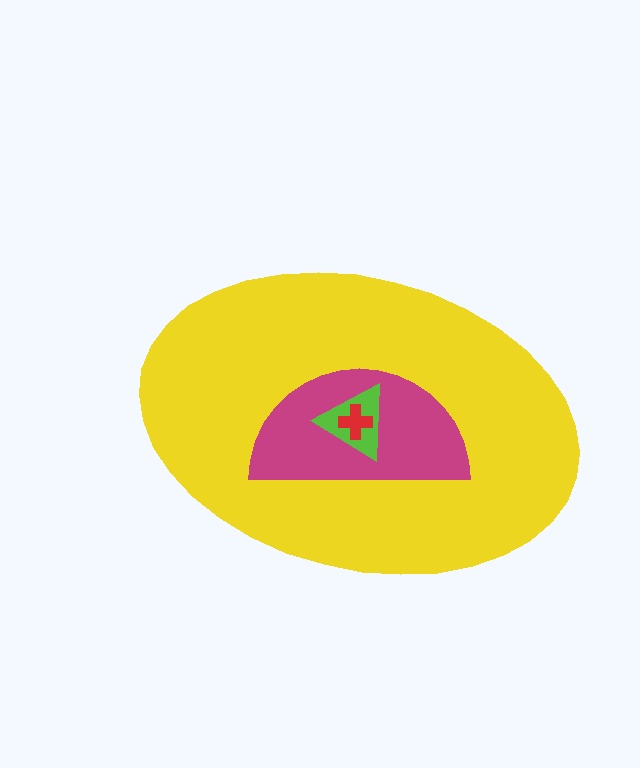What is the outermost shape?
The yellow ellipse.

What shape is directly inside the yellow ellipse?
The magenta semicircle.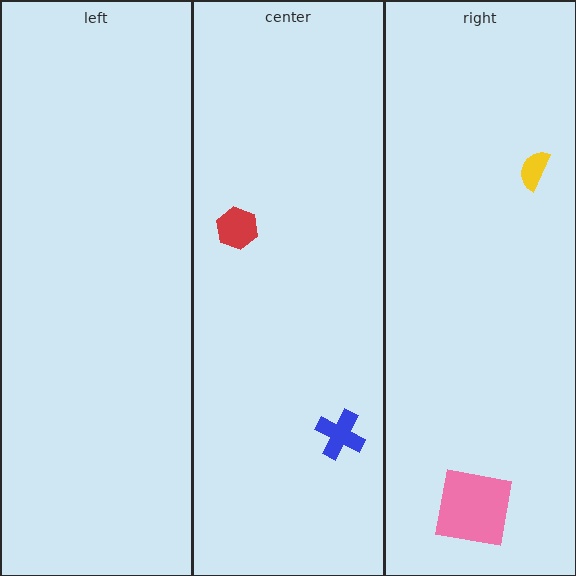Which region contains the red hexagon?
The center region.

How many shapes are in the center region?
2.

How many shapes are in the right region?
2.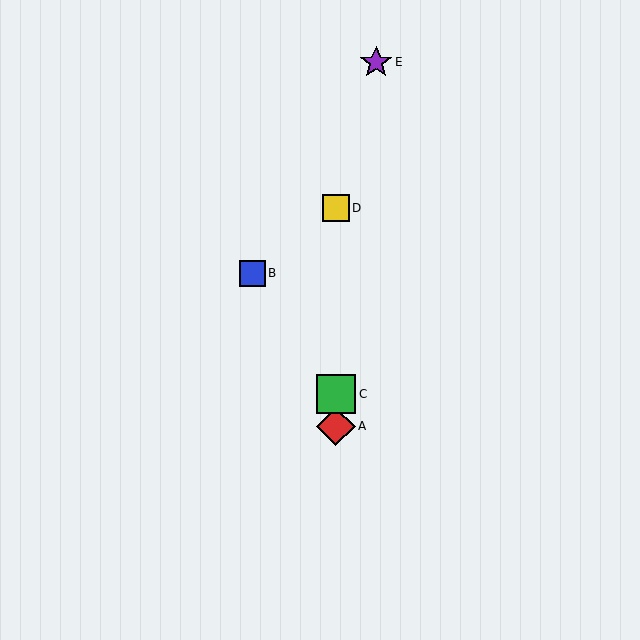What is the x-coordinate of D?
Object D is at x≈336.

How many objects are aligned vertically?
3 objects (A, C, D) are aligned vertically.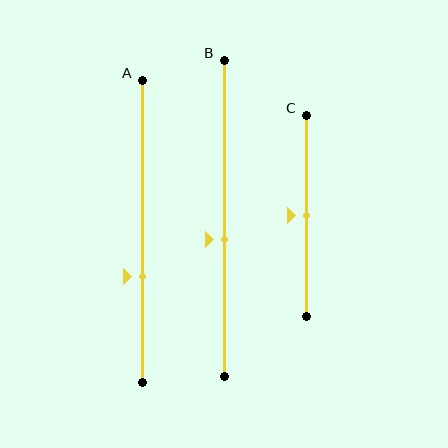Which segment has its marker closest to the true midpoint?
Segment C has its marker closest to the true midpoint.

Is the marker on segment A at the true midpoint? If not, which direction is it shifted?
No, the marker on segment A is shifted downward by about 15% of the segment length.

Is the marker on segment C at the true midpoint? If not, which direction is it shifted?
Yes, the marker on segment C is at the true midpoint.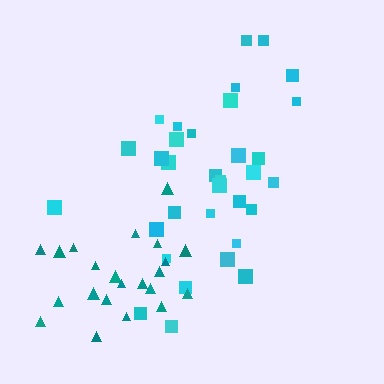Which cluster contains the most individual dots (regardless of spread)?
Cyan (33).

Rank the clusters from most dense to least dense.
teal, cyan.